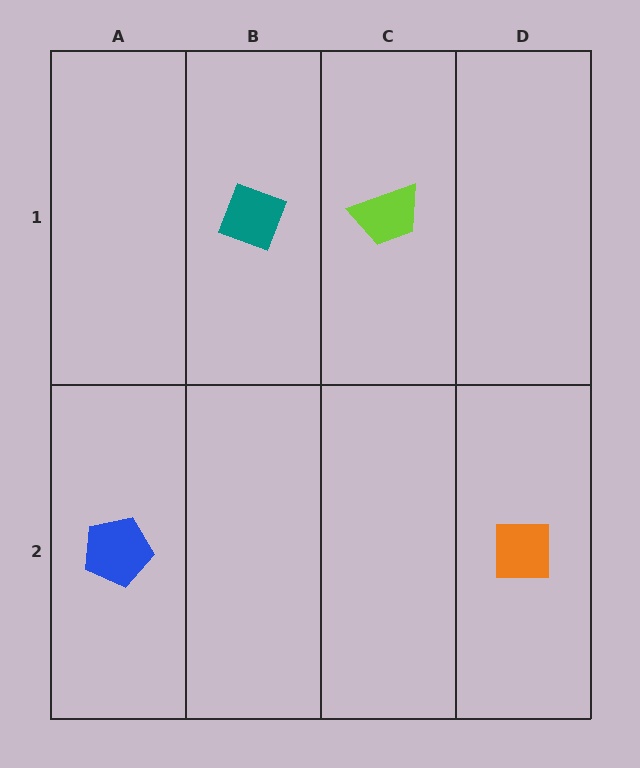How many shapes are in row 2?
2 shapes.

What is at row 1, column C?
A lime trapezoid.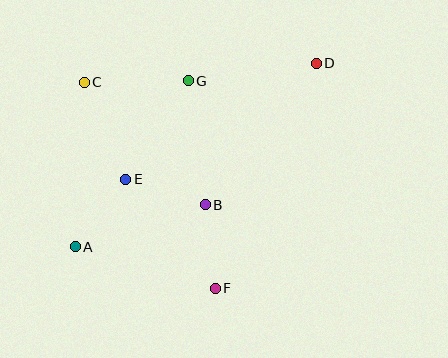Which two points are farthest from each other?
Points A and D are farthest from each other.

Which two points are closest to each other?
Points B and E are closest to each other.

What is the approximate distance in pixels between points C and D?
The distance between C and D is approximately 233 pixels.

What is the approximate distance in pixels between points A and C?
The distance between A and C is approximately 165 pixels.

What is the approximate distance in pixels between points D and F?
The distance between D and F is approximately 247 pixels.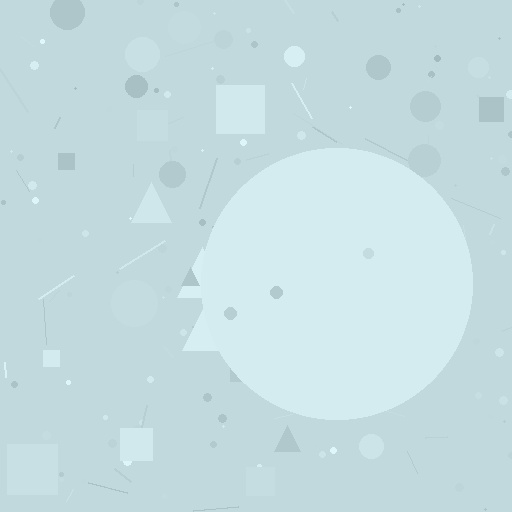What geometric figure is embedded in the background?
A circle is embedded in the background.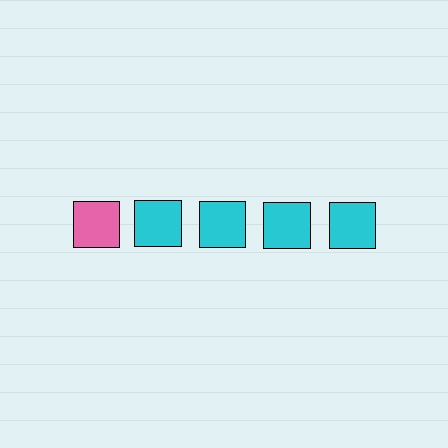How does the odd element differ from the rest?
It has a different color: pink instead of cyan.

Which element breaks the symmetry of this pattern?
The pink square in the top row, leftmost column breaks the symmetry. All other shapes are cyan squares.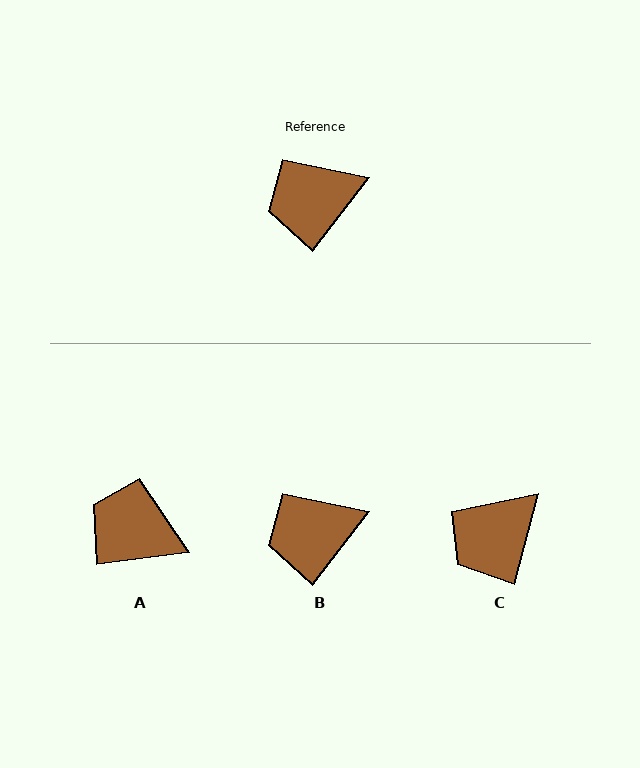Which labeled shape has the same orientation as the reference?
B.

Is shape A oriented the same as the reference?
No, it is off by about 45 degrees.